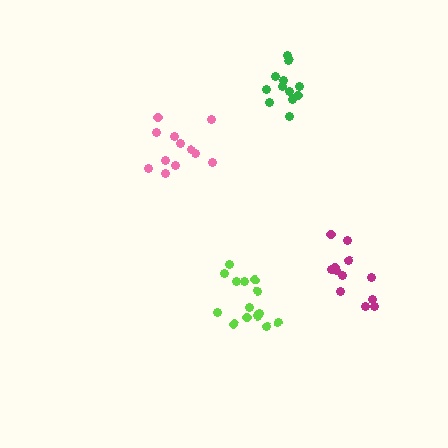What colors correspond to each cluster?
The clusters are colored: lime, green, magenta, pink.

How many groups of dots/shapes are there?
There are 4 groups.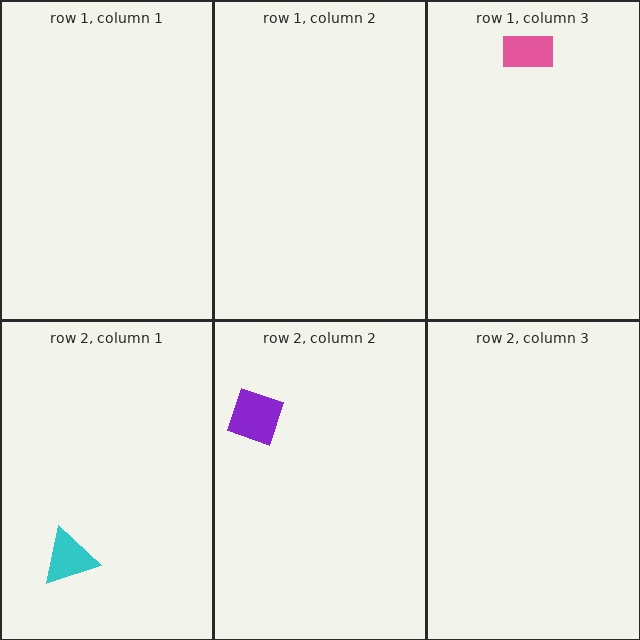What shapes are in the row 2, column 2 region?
The purple diamond.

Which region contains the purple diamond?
The row 2, column 2 region.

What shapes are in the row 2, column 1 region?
The cyan triangle.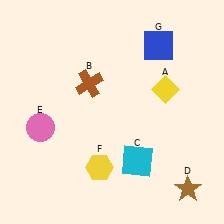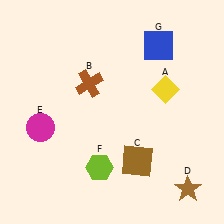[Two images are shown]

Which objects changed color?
C changed from cyan to brown. E changed from pink to magenta. F changed from yellow to lime.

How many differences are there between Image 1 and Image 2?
There are 3 differences between the two images.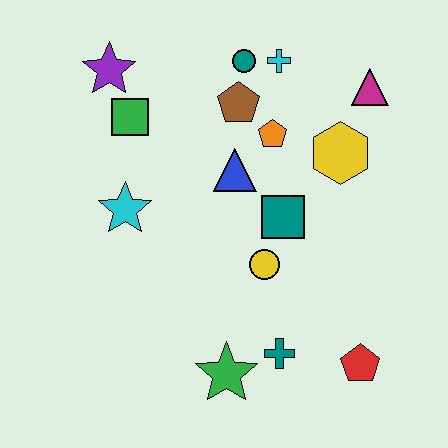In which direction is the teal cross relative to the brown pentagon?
The teal cross is below the brown pentagon.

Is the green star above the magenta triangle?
No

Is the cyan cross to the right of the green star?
Yes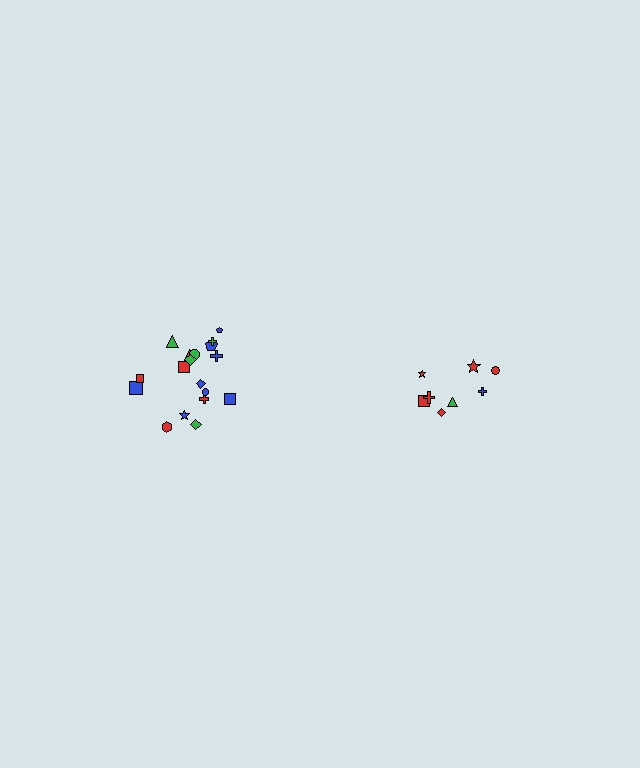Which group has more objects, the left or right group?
The left group.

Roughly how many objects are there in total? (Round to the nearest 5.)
Roughly 25 objects in total.